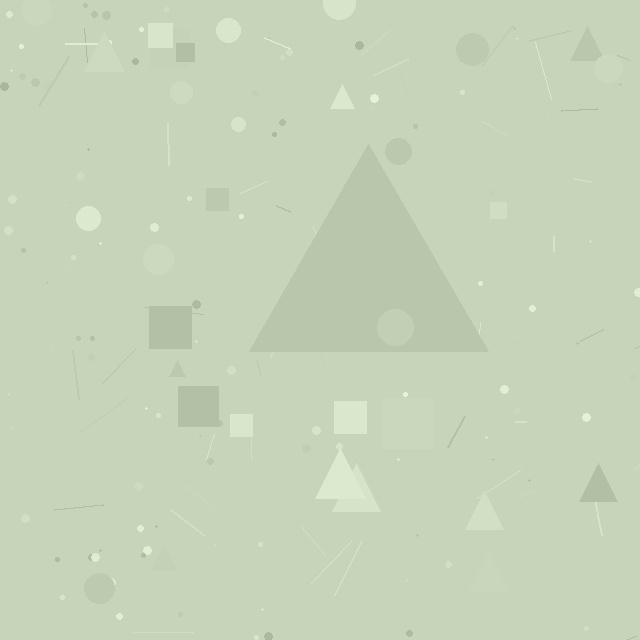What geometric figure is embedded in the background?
A triangle is embedded in the background.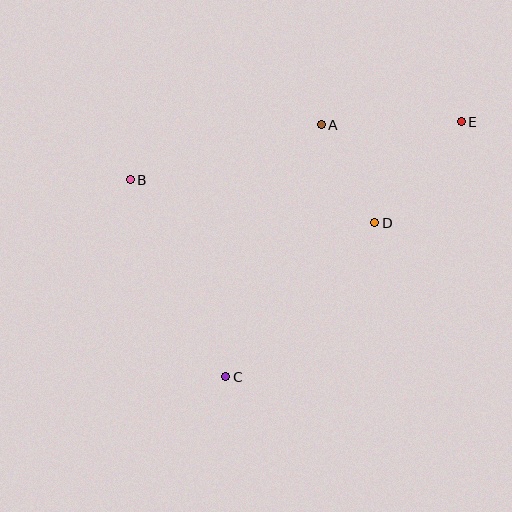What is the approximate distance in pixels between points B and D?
The distance between B and D is approximately 248 pixels.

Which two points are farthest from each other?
Points C and E are farthest from each other.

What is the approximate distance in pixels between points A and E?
The distance between A and E is approximately 140 pixels.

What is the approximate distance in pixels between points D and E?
The distance between D and E is approximately 133 pixels.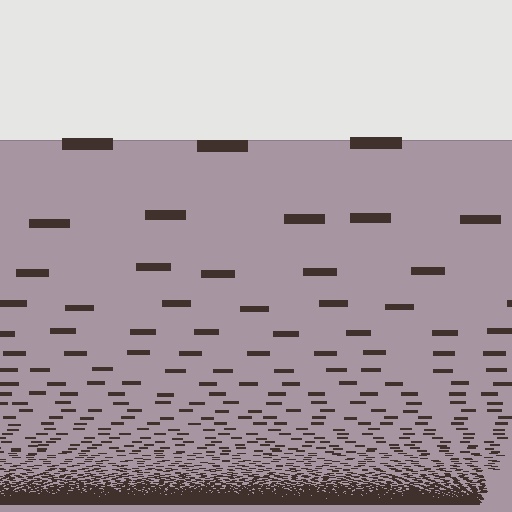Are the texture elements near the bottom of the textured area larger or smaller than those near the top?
Smaller. The gradient is inverted — elements near the bottom are smaller and denser.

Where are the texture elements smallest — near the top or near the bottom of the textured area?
Near the bottom.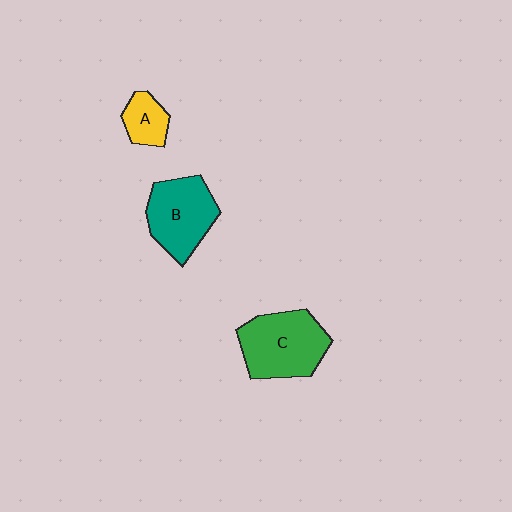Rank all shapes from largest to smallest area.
From largest to smallest: C (green), B (teal), A (yellow).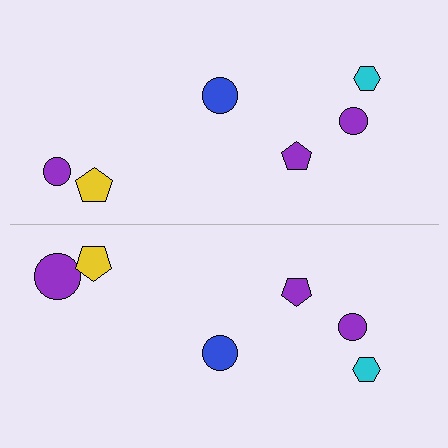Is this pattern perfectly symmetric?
No, the pattern is not perfectly symmetric. The purple circle on the bottom side has a different size than its mirror counterpart.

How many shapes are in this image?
There are 12 shapes in this image.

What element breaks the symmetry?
The purple circle on the bottom side has a different size than its mirror counterpart.